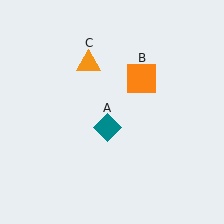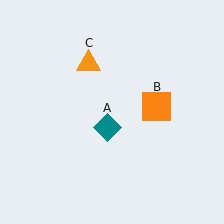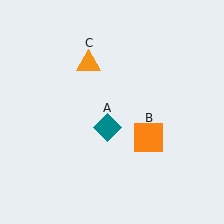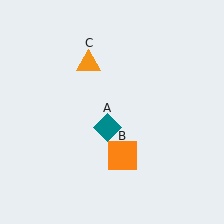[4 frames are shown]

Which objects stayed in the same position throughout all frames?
Teal diamond (object A) and orange triangle (object C) remained stationary.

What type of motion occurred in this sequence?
The orange square (object B) rotated clockwise around the center of the scene.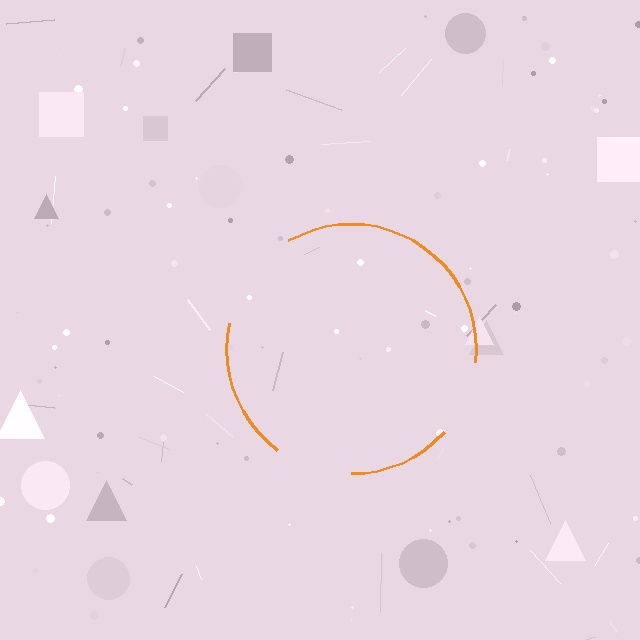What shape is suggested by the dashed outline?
The dashed outline suggests a circle.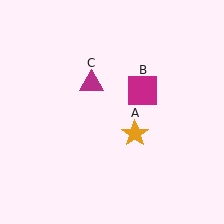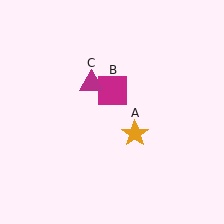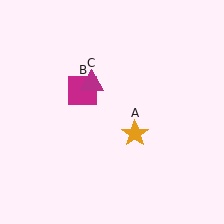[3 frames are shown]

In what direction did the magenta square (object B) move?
The magenta square (object B) moved left.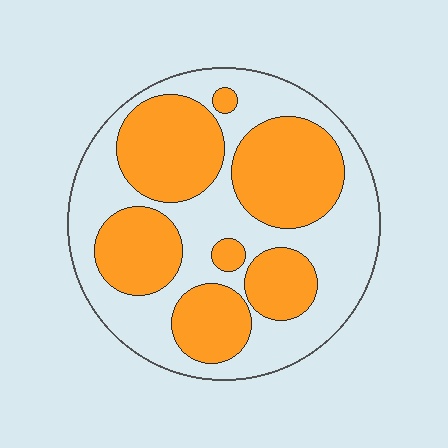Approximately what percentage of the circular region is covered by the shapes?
Approximately 45%.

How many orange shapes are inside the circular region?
7.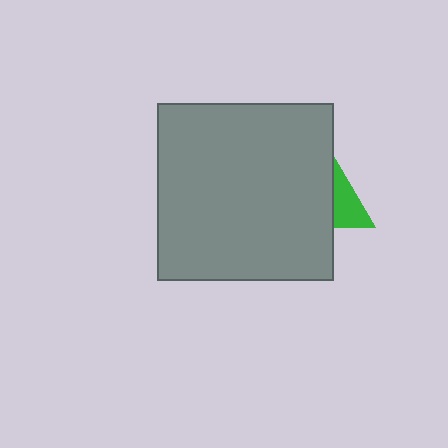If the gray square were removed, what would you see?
You would see the complete green triangle.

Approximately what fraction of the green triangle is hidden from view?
Roughly 69% of the green triangle is hidden behind the gray square.